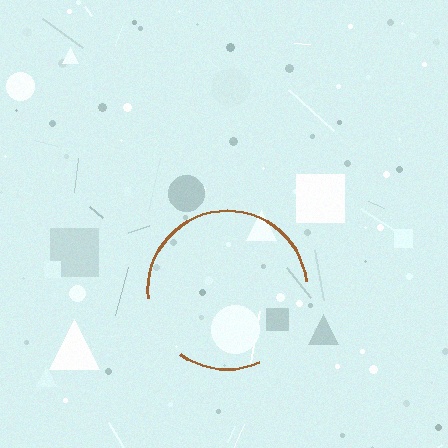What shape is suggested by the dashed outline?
The dashed outline suggests a circle.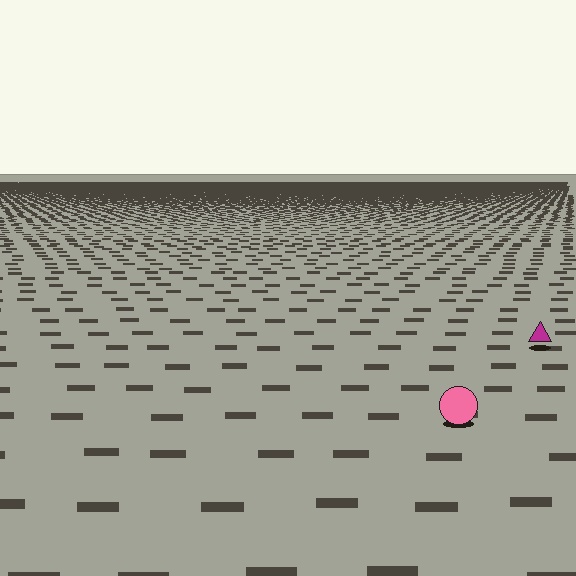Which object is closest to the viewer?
The pink circle is closest. The texture marks near it are larger and more spread out.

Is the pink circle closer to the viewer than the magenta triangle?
Yes. The pink circle is closer — you can tell from the texture gradient: the ground texture is coarser near it.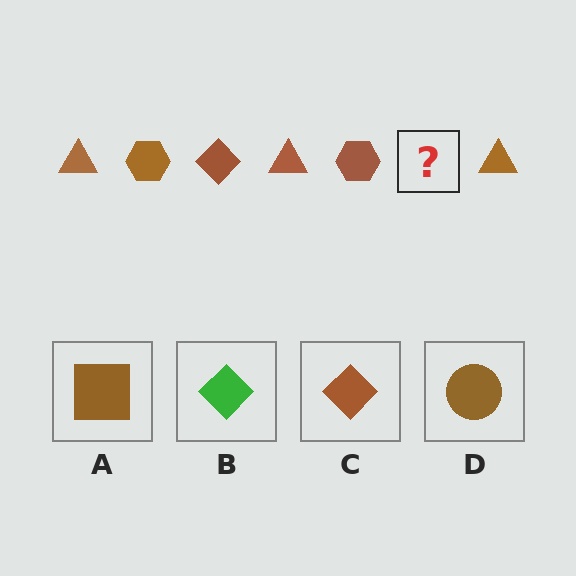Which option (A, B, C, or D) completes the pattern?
C.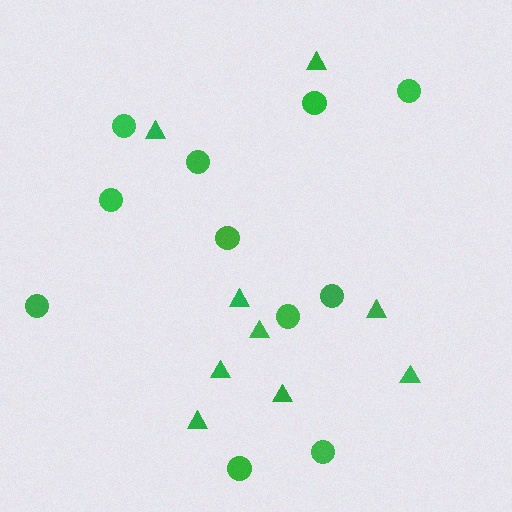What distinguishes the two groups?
There are 2 groups: one group of triangles (9) and one group of circles (11).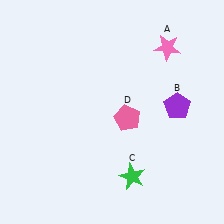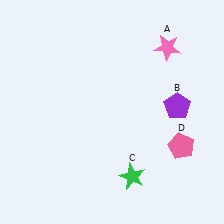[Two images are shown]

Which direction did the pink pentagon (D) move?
The pink pentagon (D) moved right.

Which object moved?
The pink pentagon (D) moved right.